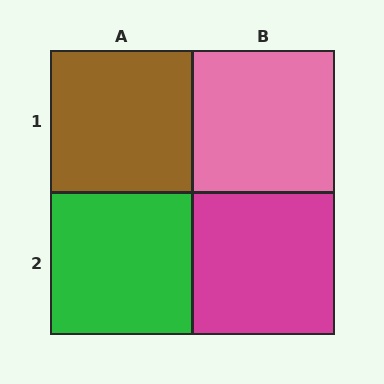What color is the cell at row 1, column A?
Brown.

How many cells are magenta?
1 cell is magenta.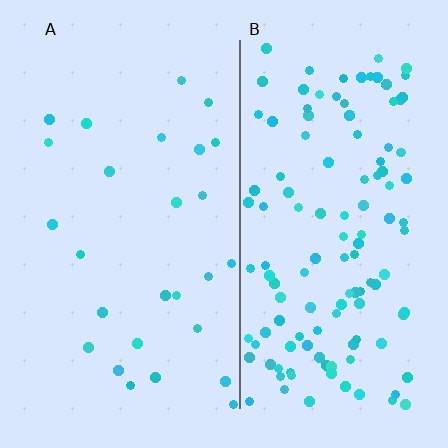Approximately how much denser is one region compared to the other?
Approximately 4.7× — region B over region A.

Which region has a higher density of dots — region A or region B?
B (the right).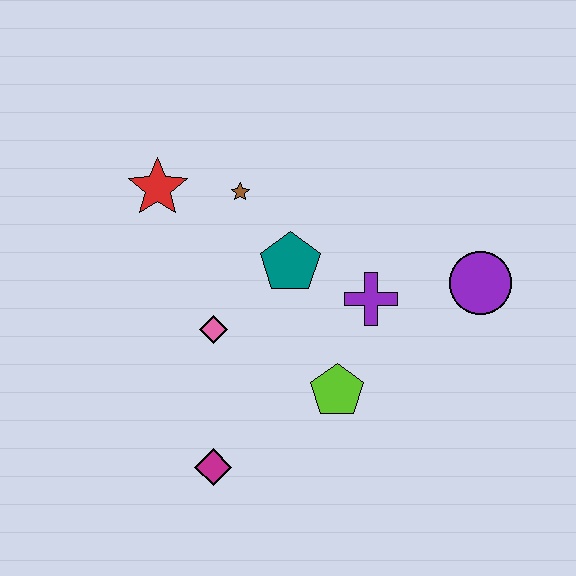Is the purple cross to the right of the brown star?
Yes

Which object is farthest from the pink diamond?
The purple circle is farthest from the pink diamond.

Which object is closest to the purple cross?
The teal pentagon is closest to the purple cross.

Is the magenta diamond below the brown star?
Yes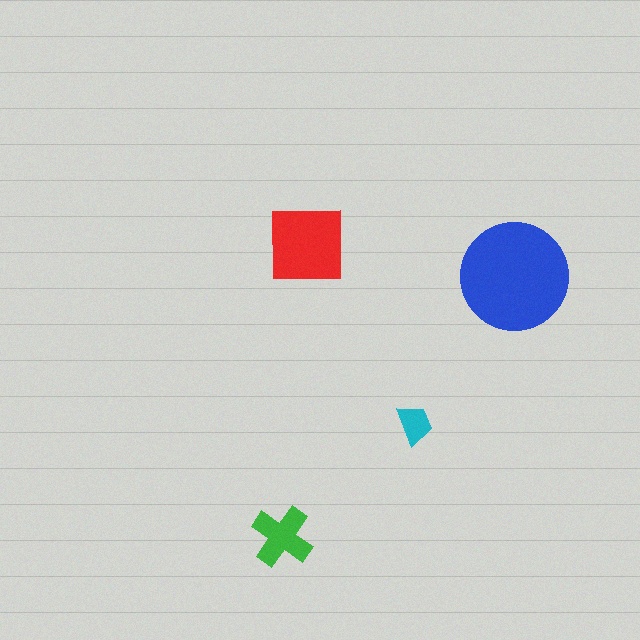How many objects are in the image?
There are 4 objects in the image.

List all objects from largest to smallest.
The blue circle, the red square, the green cross, the cyan trapezoid.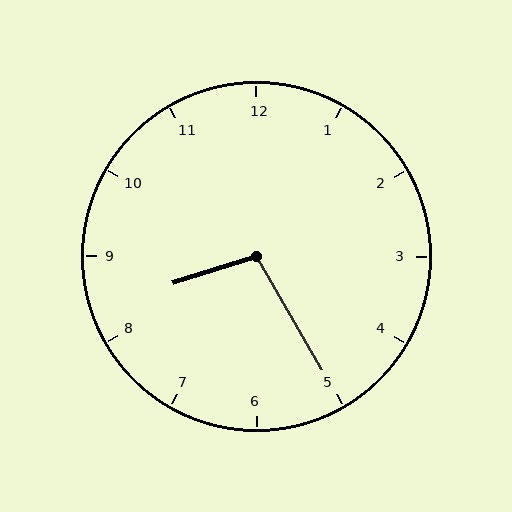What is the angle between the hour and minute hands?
Approximately 102 degrees.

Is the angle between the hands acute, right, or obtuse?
It is obtuse.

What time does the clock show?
8:25.